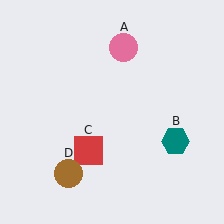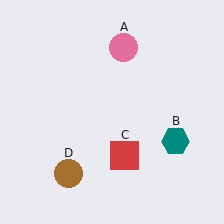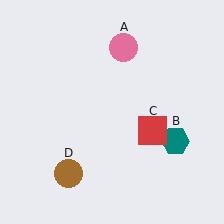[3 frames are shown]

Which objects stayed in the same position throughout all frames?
Pink circle (object A) and teal hexagon (object B) and brown circle (object D) remained stationary.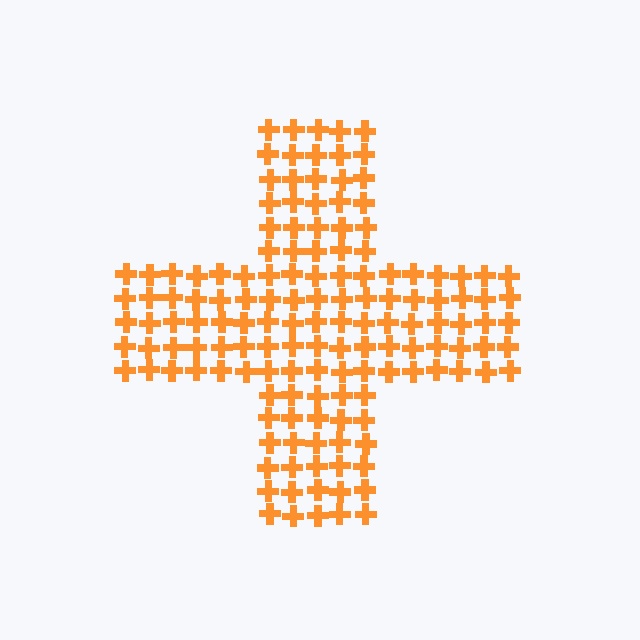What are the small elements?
The small elements are crosses.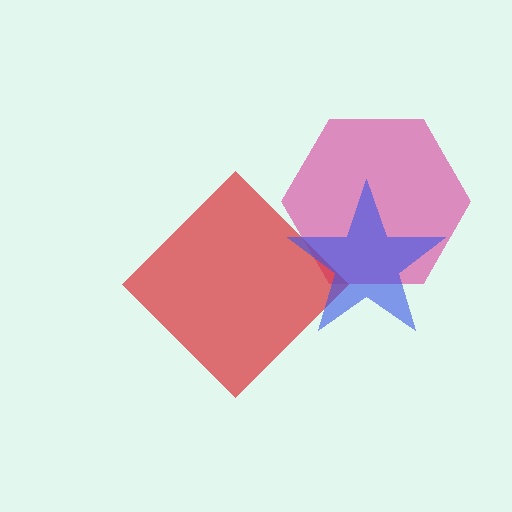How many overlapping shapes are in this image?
There are 3 overlapping shapes in the image.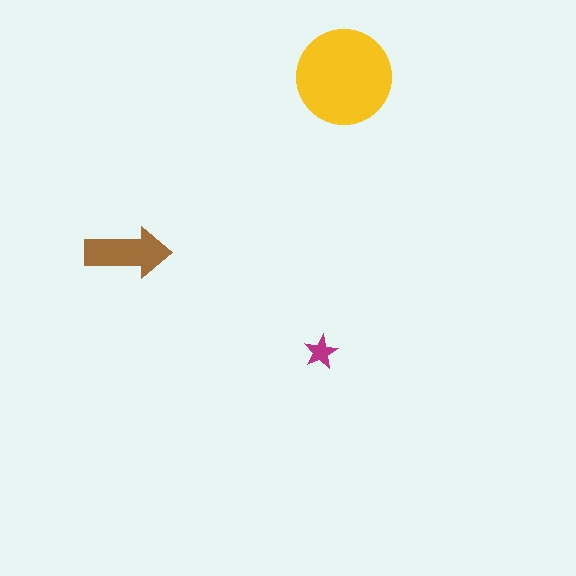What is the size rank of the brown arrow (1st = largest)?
2nd.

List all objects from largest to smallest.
The yellow circle, the brown arrow, the magenta star.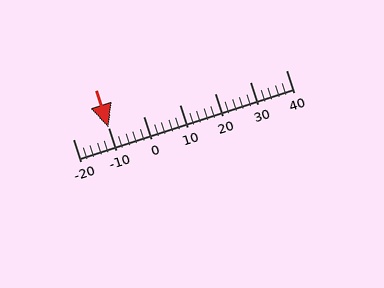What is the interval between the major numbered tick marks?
The major tick marks are spaced 10 units apart.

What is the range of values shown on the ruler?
The ruler shows values from -20 to 40.